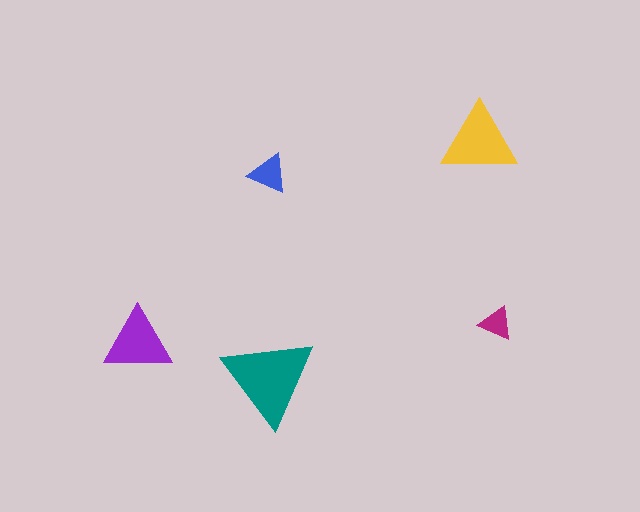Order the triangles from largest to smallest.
the teal one, the yellow one, the purple one, the blue one, the magenta one.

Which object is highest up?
The yellow triangle is topmost.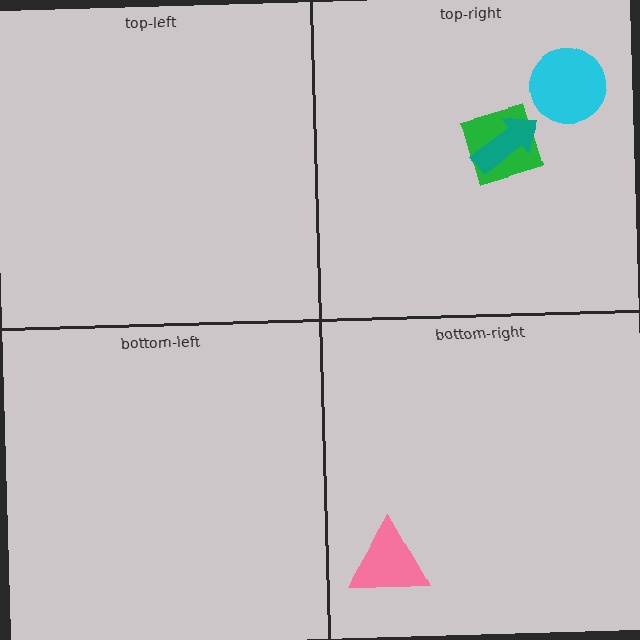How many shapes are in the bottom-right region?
1.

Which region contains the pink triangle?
The bottom-right region.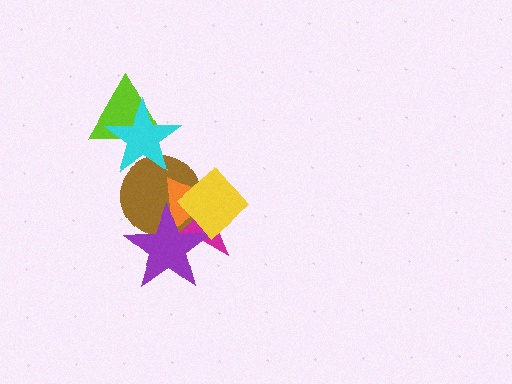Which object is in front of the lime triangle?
The cyan star is in front of the lime triangle.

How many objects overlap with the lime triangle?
1 object overlaps with the lime triangle.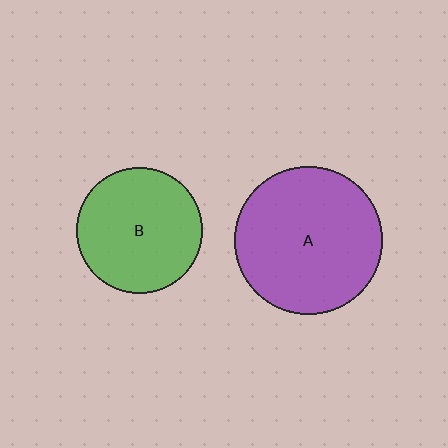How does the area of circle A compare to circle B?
Approximately 1.4 times.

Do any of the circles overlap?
No, none of the circles overlap.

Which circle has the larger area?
Circle A (purple).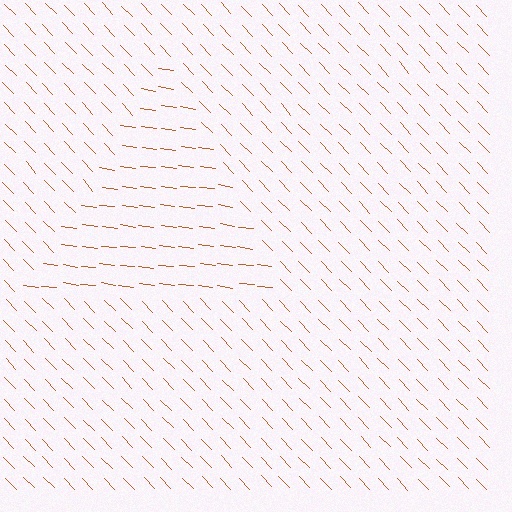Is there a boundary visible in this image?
Yes, there is a texture boundary formed by a change in line orientation.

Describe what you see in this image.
The image is filled with small brown line segments. A triangle region in the image has lines oriented differently from the surrounding lines, creating a visible texture boundary.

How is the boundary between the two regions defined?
The boundary is defined purely by a change in line orientation (approximately 38 degrees difference). All lines are the same color and thickness.